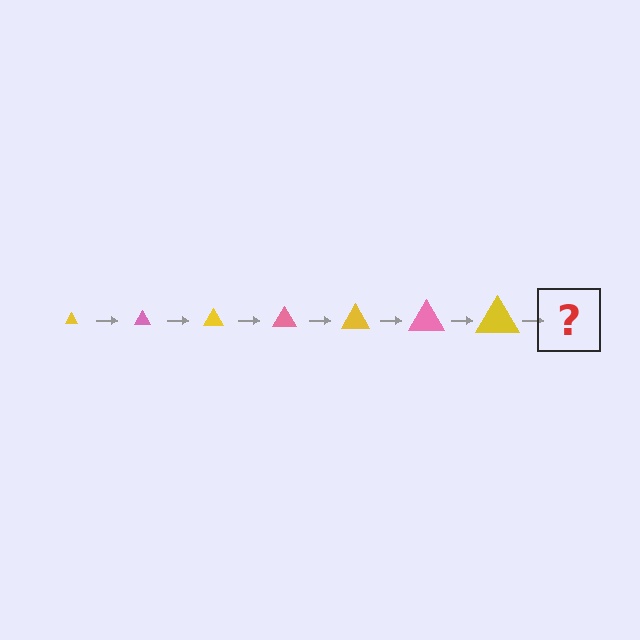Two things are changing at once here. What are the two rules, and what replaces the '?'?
The two rules are that the triangle grows larger each step and the color cycles through yellow and pink. The '?' should be a pink triangle, larger than the previous one.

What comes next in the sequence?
The next element should be a pink triangle, larger than the previous one.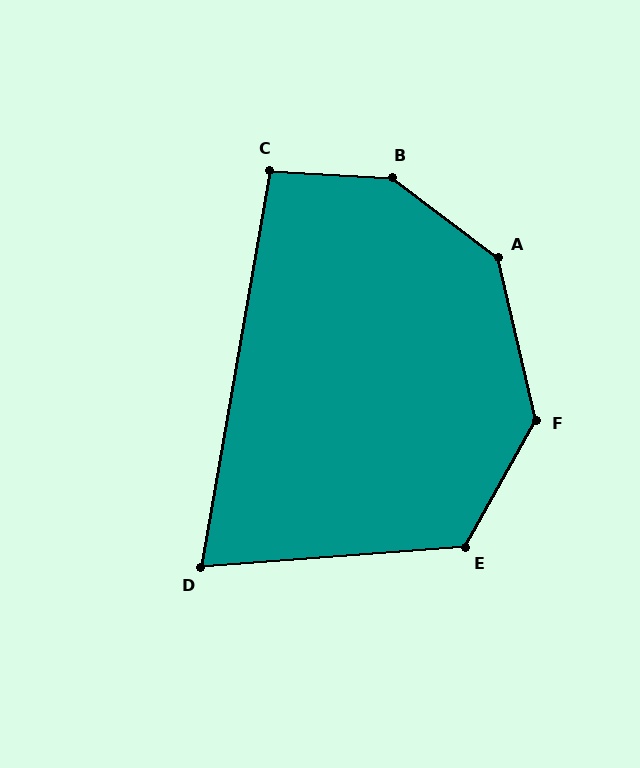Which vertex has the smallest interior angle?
D, at approximately 76 degrees.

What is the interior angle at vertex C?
Approximately 97 degrees (obtuse).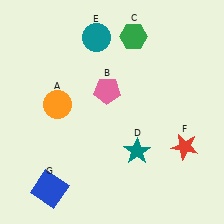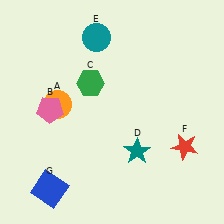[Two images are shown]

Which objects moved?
The objects that moved are: the pink pentagon (B), the green hexagon (C).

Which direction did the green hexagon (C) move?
The green hexagon (C) moved down.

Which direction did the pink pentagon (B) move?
The pink pentagon (B) moved left.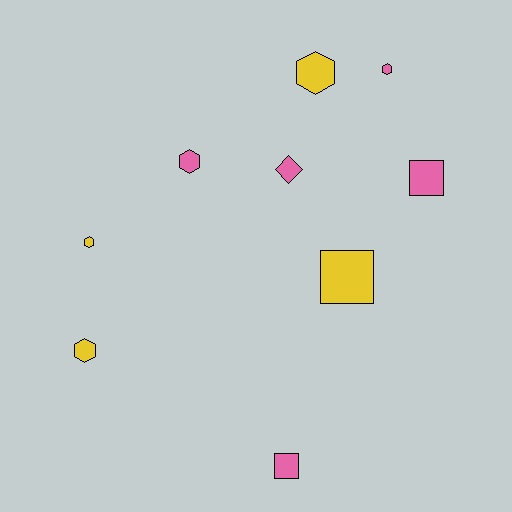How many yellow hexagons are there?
There are 3 yellow hexagons.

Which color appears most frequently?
Pink, with 5 objects.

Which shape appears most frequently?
Hexagon, with 5 objects.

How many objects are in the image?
There are 9 objects.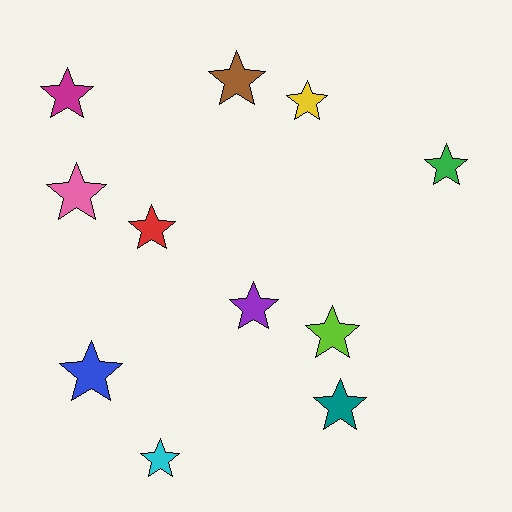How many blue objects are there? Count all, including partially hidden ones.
There is 1 blue object.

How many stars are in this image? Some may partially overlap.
There are 11 stars.